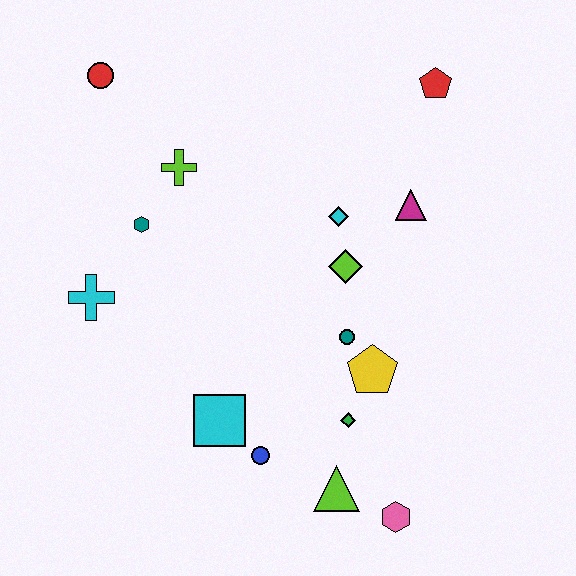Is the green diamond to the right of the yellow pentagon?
No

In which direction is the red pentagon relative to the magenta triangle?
The red pentagon is above the magenta triangle.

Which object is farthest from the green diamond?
The red circle is farthest from the green diamond.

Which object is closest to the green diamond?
The yellow pentagon is closest to the green diamond.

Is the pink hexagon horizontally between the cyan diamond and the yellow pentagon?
No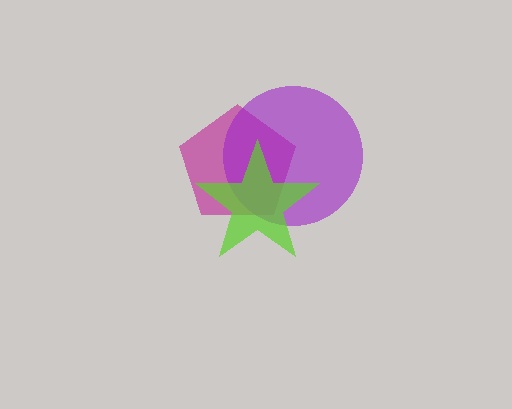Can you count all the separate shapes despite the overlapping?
Yes, there are 3 separate shapes.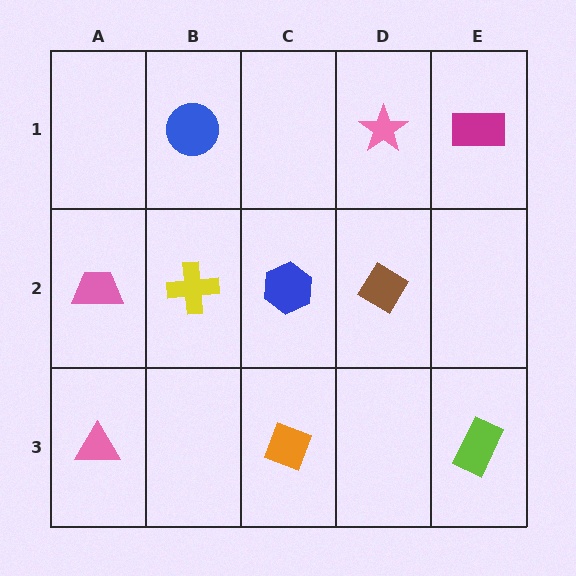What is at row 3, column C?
An orange diamond.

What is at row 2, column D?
A brown diamond.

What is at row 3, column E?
A lime rectangle.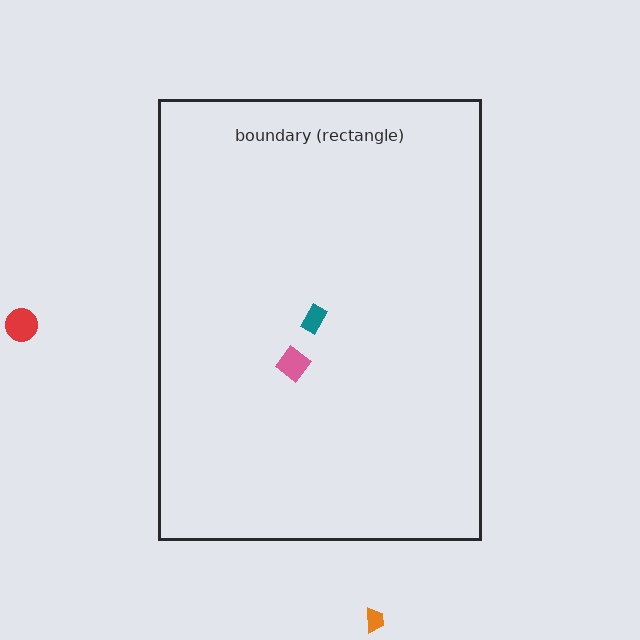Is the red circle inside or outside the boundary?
Outside.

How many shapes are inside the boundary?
2 inside, 2 outside.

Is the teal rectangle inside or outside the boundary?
Inside.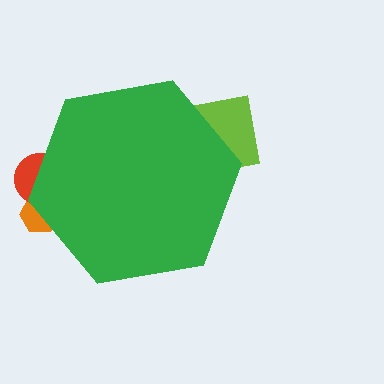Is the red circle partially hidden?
Yes, the red circle is partially hidden behind the green hexagon.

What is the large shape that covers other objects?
A green hexagon.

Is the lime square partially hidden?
Yes, the lime square is partially hidden behind the green hexagon.